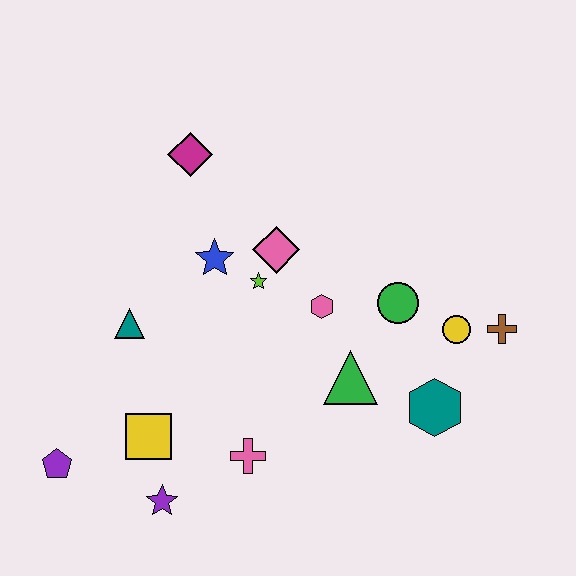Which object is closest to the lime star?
The pink diamond is closest to the lime star.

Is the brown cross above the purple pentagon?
Yes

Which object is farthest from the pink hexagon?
The purple pentagon is farthest from the pink hexagon.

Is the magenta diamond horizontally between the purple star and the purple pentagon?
No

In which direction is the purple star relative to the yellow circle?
The purple star is to the left of the yellow circle.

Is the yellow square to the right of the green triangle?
No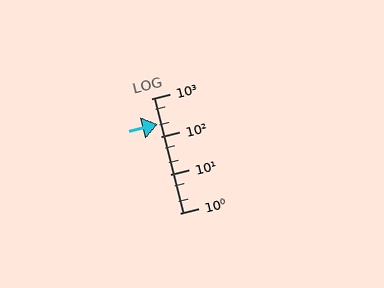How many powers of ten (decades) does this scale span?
The scale spans 3 decades, from 1 to 1000.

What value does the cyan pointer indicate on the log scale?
The pointer indicates approximately 210.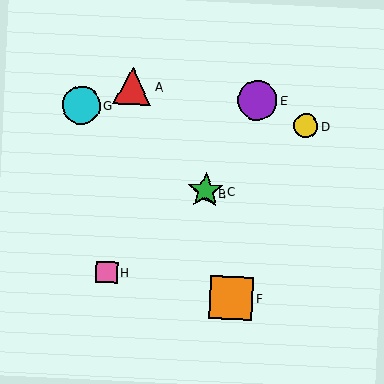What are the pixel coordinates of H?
Object H is at (107, 272).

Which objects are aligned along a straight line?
Objects B, C, E are aligned along a straight line.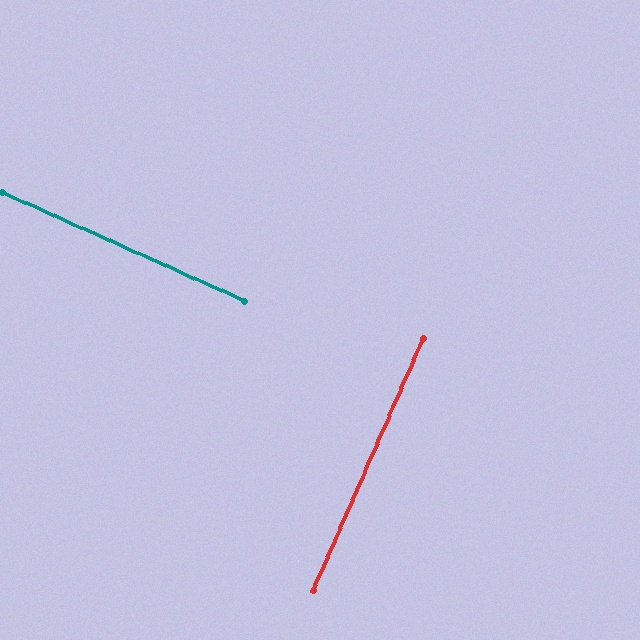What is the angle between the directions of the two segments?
Approximately 89 degrees.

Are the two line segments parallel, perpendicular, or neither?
Perpendicular — they meet at approximately 89°.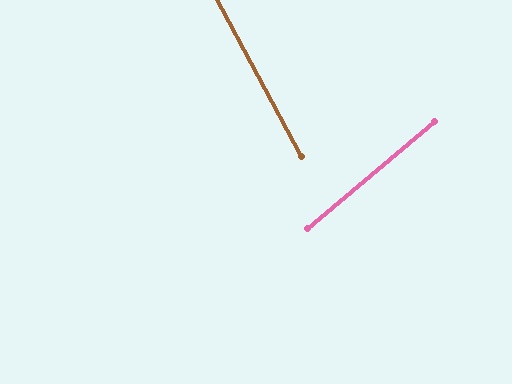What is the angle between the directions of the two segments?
Approximately 78 degrees.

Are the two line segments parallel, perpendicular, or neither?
Neither parallel nor perpendicular — they differ by about 78°.